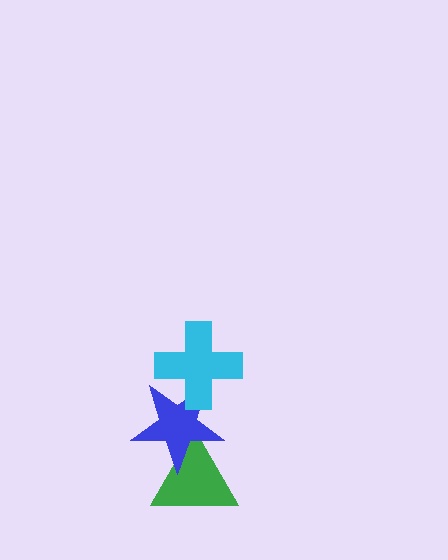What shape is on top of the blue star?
The cyan cross is on top of the blue star.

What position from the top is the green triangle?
The green triangle is 3rd from the top.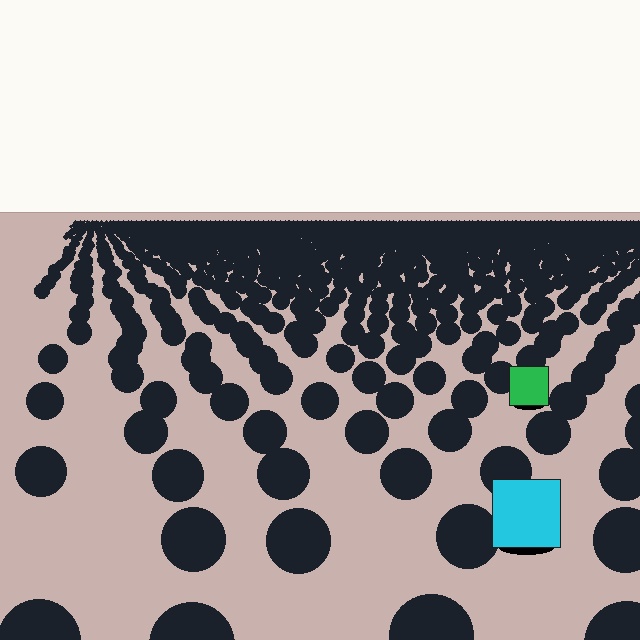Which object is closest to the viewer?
The cyan square is closest. The texture marks near it are larger and more spread out.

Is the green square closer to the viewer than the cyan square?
No. The cyan square is closer — you can tell from the texture gradient: the ground texture is coarser near it.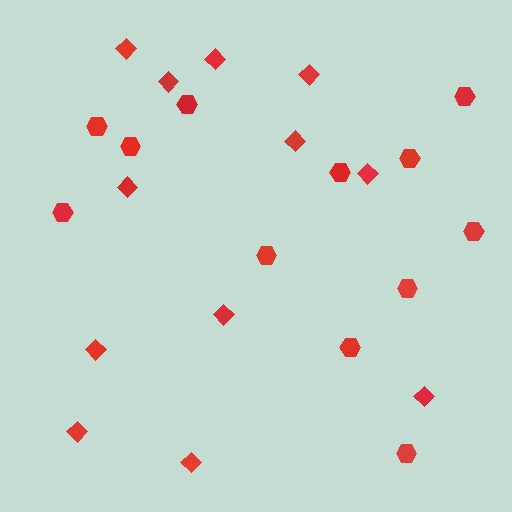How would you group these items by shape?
There are 2 groups: one group of hexagons (12) and one group of diamonds (12).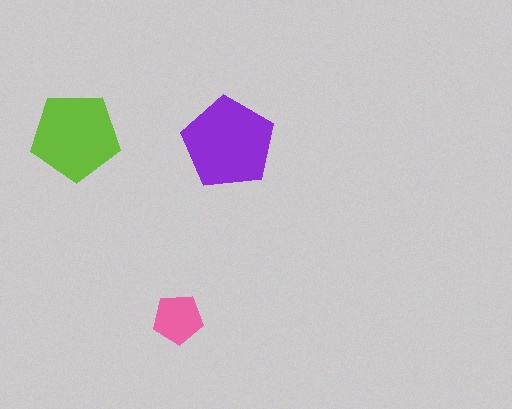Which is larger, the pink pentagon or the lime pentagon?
The lime one.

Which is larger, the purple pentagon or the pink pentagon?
The purple one.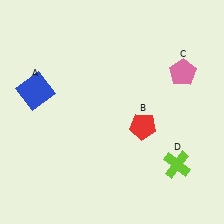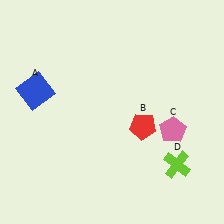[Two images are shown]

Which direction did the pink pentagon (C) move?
The pink pentagon (C) moved down.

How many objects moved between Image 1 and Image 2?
1 object moved between the two images.